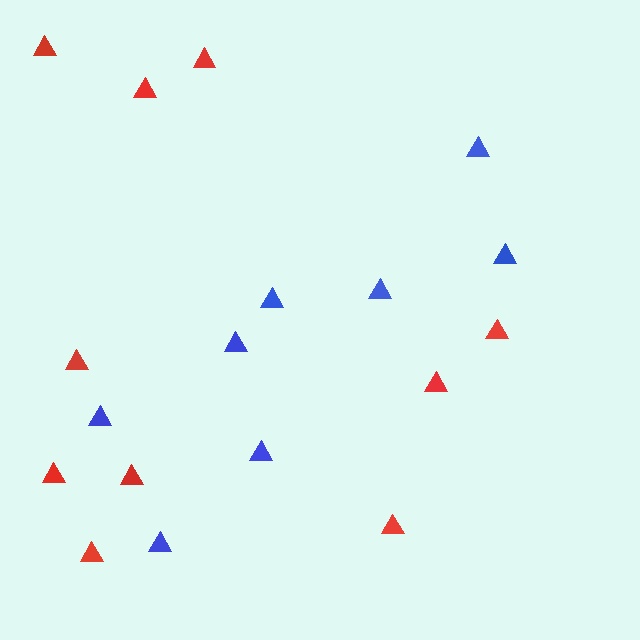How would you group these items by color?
There are 2 groups: one group of blue triangles (8) and one group of red triangles (10).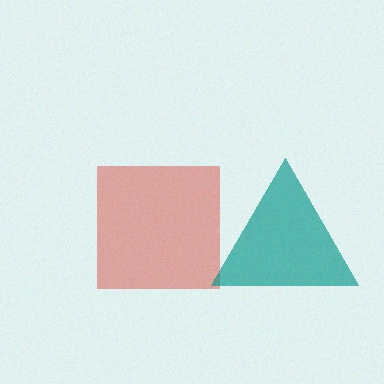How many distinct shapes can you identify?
There are 2 distinct shapes: a red square, a teal triangle.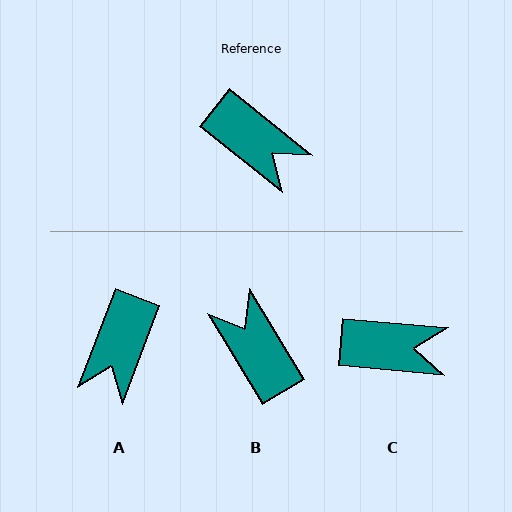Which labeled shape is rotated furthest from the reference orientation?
B, about 160 degrees away.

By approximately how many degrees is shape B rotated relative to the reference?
Approximately 160 degrees counter-clockwise.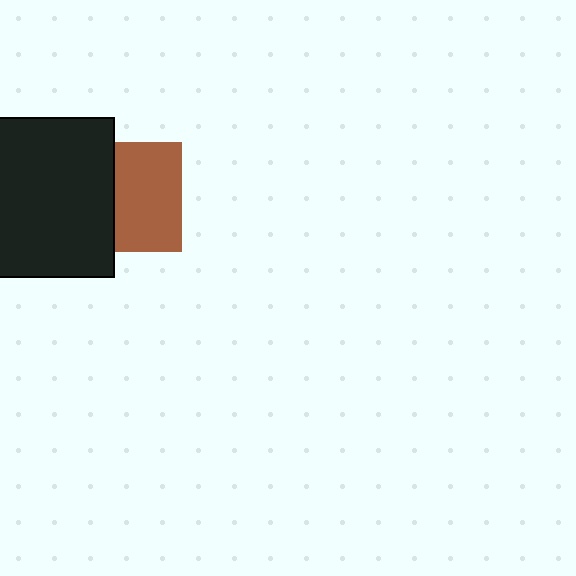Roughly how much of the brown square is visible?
About half of it is visible (roughly 60%).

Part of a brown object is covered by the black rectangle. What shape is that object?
It is a square.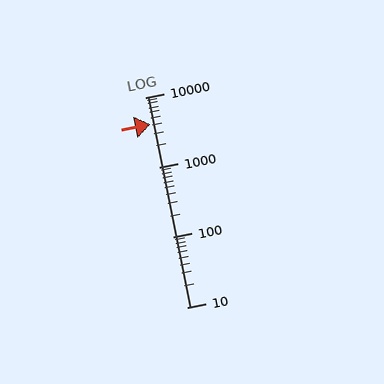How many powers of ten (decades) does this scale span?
The scale spans 3 decades, from 10 to 10000.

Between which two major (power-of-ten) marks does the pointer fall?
The pointer is between 1000 and 10000.